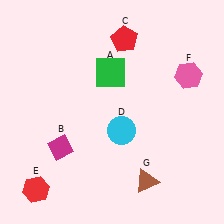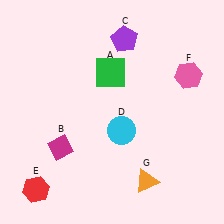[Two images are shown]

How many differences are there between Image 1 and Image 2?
There are 2 differences between the two images.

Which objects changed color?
C changed from red to purple. G changed from brown to orange.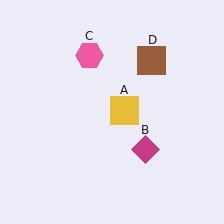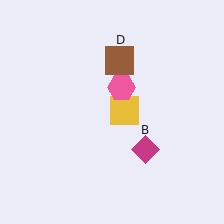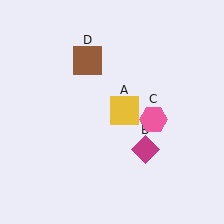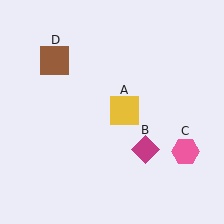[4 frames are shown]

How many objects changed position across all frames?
2 objects changed position: pink hexagon (object C), brown square (object D).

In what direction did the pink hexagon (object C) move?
The pink hexagon (object C) moved down and to the right.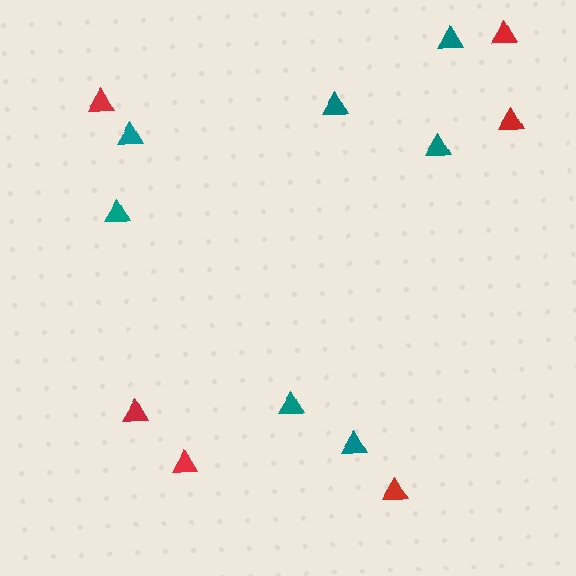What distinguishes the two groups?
There are 2 groups: one group of teal triangles (7) and one group of red triangles (6).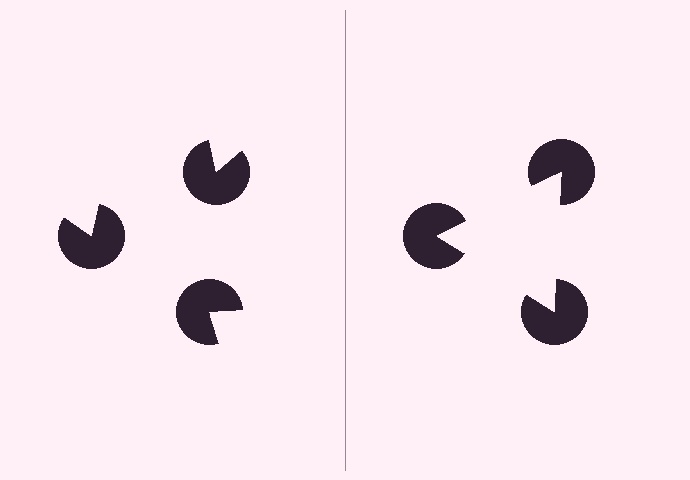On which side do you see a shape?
An illusory triangle appears on the right side. On the left side the wedge cuts are rotated, so no coherent shape forms.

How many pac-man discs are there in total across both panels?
6 — 3 on each side.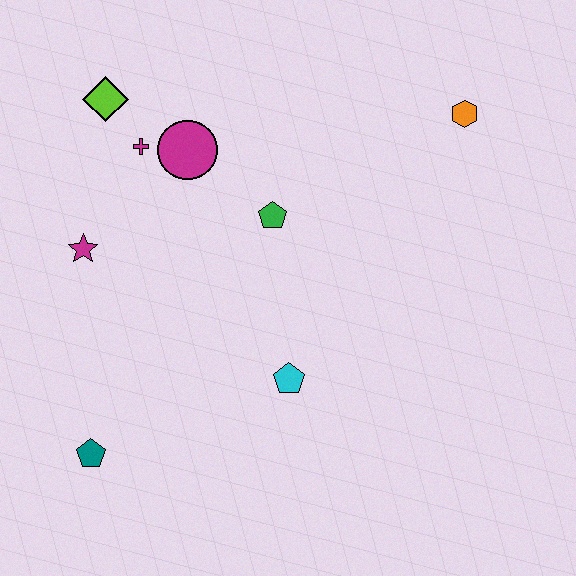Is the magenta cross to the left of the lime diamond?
No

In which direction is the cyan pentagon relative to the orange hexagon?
The cyan pentagon is below the orange hexagon.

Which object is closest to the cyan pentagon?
The green pentagon is closest to the cyan pentagon.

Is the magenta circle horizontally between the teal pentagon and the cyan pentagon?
Yes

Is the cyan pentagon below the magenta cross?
Yes